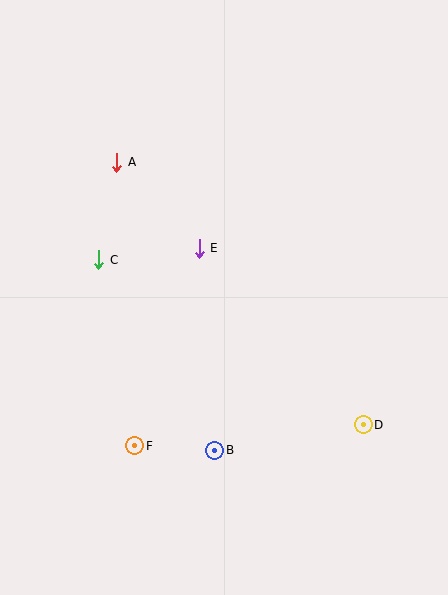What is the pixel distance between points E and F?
The distance between E and F is 208 pixels.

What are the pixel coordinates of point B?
Point B is at (215, 450).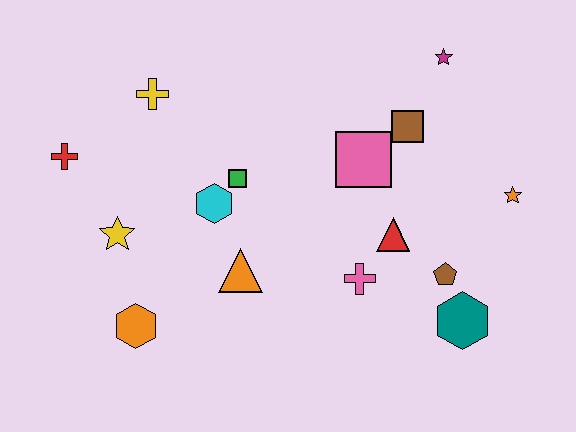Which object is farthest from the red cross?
The orange star is farthest from the red cross.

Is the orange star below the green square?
Yes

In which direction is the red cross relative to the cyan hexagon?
The red cross is to the left of the cyan hexagon.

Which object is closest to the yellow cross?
The red cross is closest to the yellow cross.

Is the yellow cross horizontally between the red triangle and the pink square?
No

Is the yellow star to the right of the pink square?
No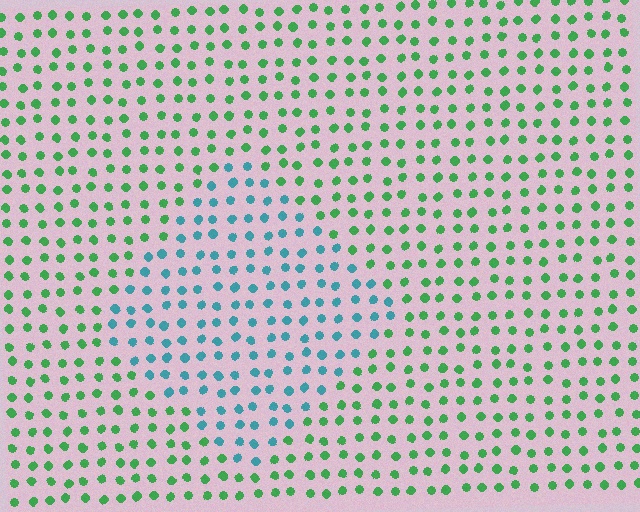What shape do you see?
I see a diamond.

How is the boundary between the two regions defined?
The boundary is defined purely by a slight shift in hue (about 55 degrees). Spacing, size, and orientation are identical on both sides.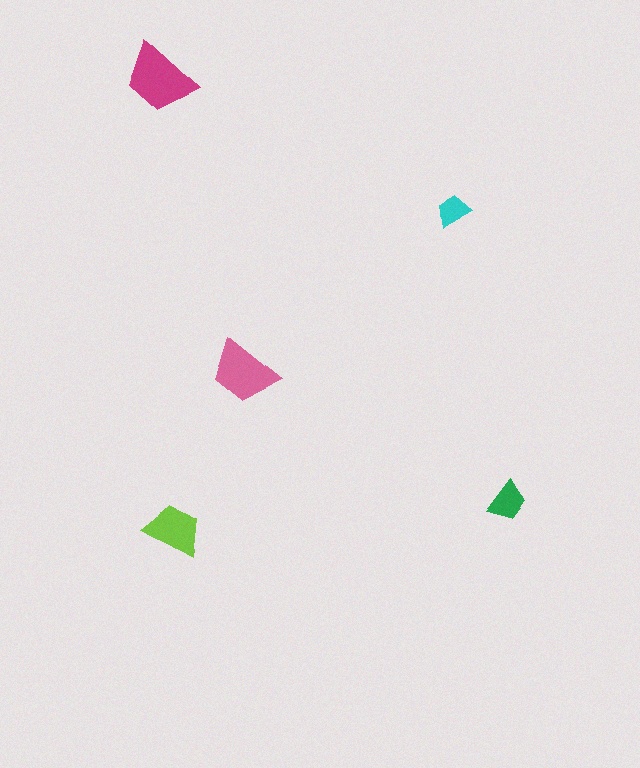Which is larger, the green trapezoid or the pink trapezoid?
The pink one.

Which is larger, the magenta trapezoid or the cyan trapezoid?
The magenta one.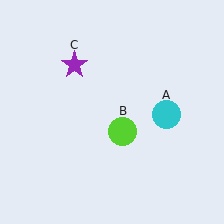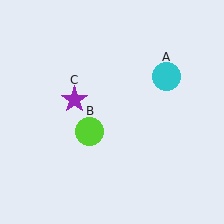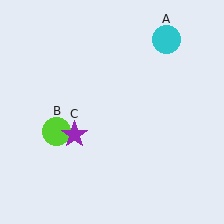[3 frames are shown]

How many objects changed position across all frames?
3 objects changed position: cyan circle (object A), lime circle (object B), purple star (object C).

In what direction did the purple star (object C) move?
The purple star (object C) moved down.